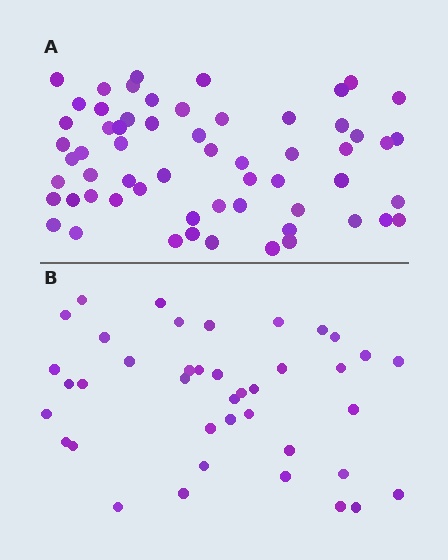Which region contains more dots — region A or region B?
Region A (the top region) has more dots.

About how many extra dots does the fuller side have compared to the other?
Region A has approximately 20 more dots than region B.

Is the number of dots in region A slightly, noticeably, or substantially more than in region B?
Region A has substantially more. The ratio is roughly 1.5 to 1.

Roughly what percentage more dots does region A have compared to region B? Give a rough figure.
About 50% more.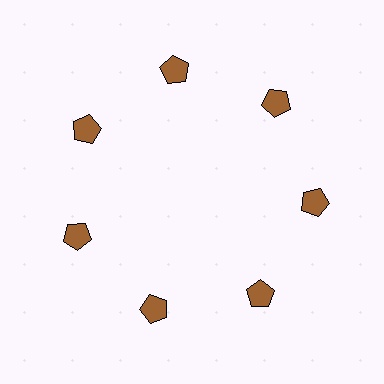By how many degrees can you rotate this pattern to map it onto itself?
The pattern maps onto itself every 51 degrees of rotation.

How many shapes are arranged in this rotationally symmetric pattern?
There are 7 shapes, arranged in 7 groups of 1.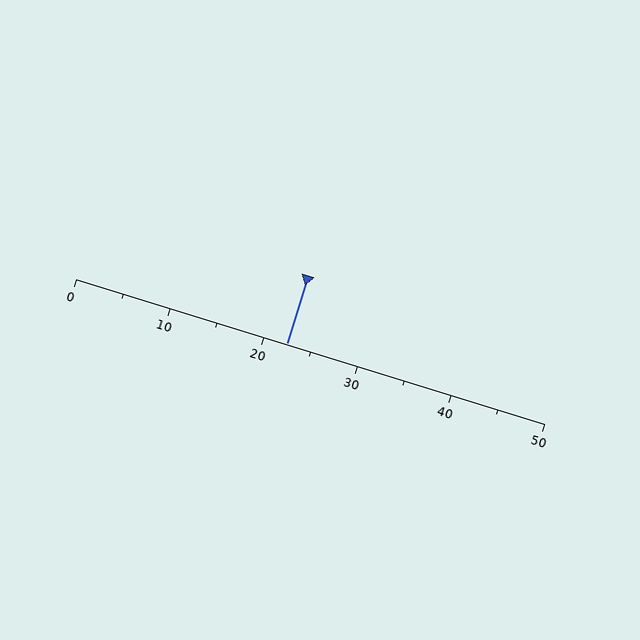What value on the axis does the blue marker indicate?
The marker indicates approximately 22.5.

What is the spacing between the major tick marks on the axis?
The major ticks are spaced 10 apart.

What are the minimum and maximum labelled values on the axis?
The axis runs from 0 to 50.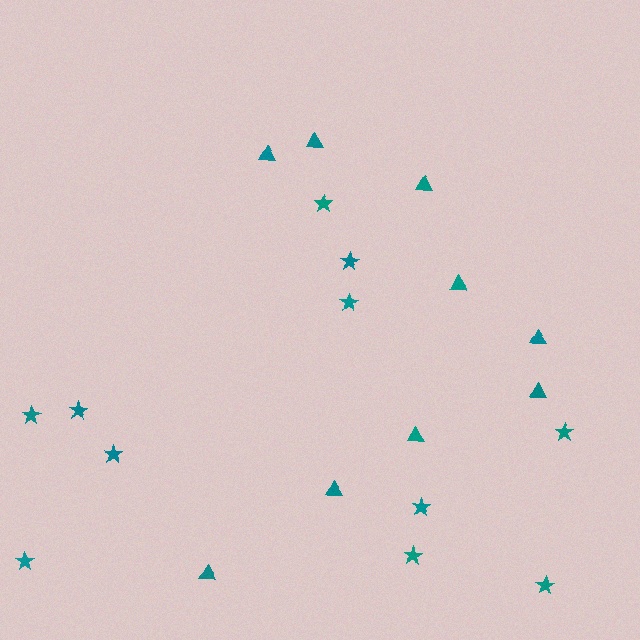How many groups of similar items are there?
There are 2 groups: one group of stars (11) and one group of triangles (9).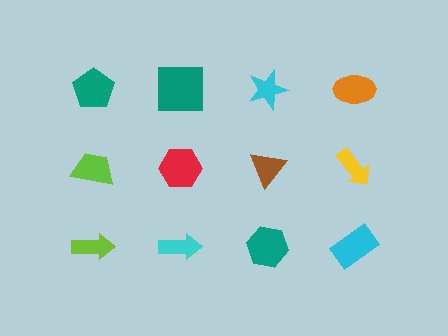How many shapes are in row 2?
4 shapes.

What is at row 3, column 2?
A cyan arrow.